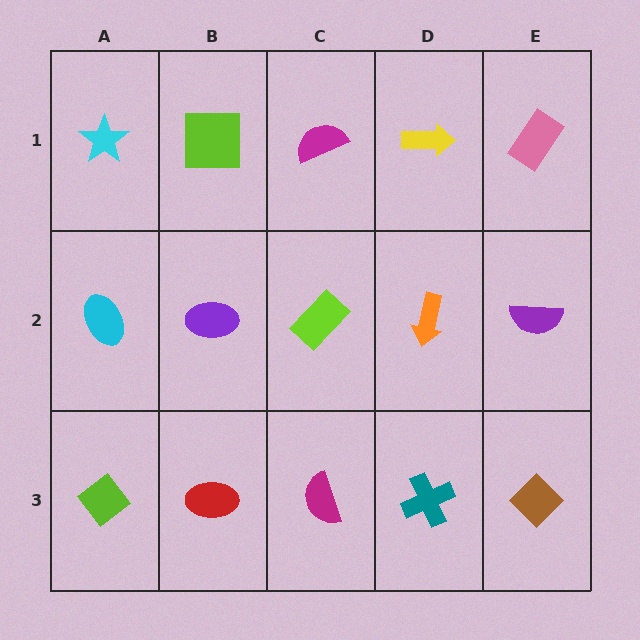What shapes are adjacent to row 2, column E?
A pink rectangle (row 1, column E), a brown diamond (row 3, column E), an orange arrow (row 2, column D).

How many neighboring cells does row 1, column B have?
3.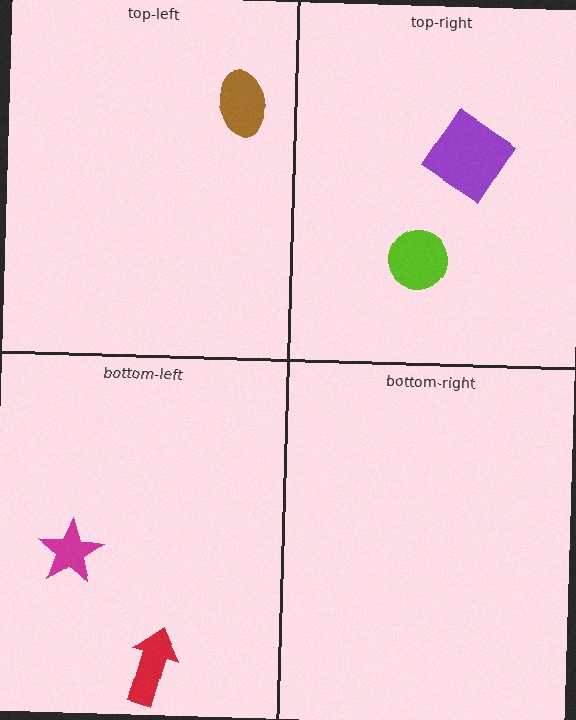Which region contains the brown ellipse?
The top-left region.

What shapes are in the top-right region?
The purple diamond, the lime circle.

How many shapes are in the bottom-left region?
2.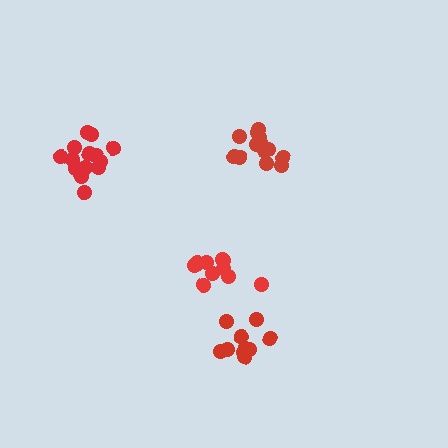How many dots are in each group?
Group 1: 13 dots, Group 2: 10 dots, Group 3: 15 dots, Group 4: 10 dots (48 total).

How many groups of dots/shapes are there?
There are 4 groups.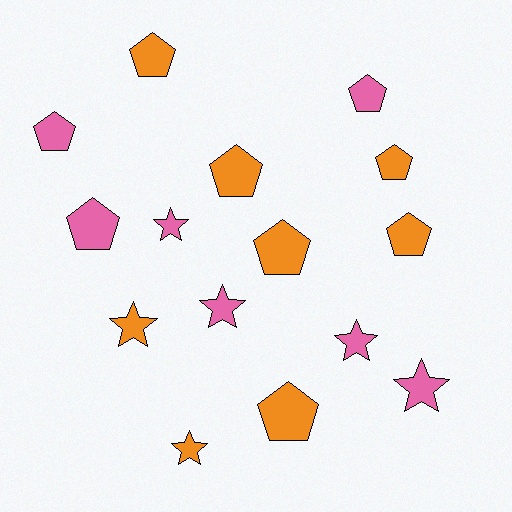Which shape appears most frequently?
Pentagon, with 9 objects.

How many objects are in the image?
There are 15 objects.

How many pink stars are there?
There are 4 pink stars.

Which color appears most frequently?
Orange, with 8 objects.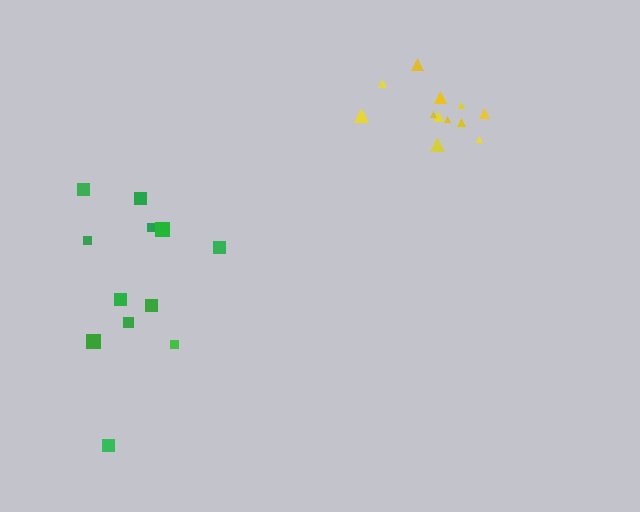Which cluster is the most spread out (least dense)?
Green.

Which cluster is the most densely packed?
Yellow.